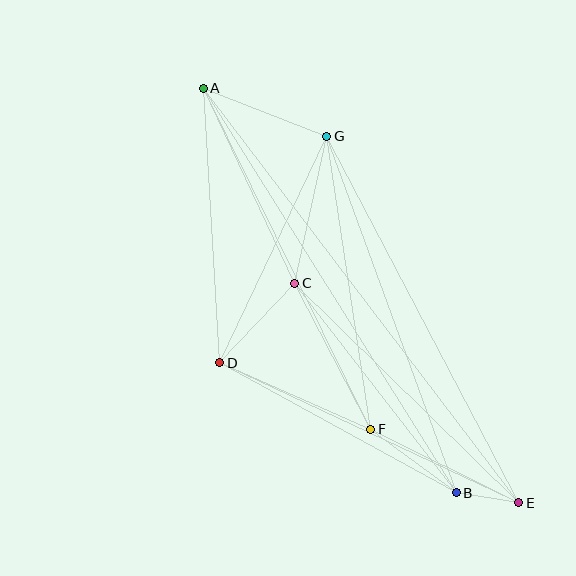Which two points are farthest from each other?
Points A and E are farthest from each other.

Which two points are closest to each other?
Points B and E are closest to each other.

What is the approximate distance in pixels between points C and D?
The distance between C and D is approximately 109 pixels.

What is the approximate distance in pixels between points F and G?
The distance between F and G is approximately 296 pixels.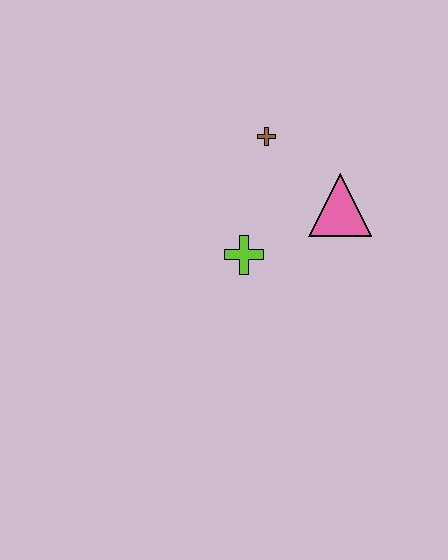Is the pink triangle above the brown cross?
No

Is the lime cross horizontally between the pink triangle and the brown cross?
No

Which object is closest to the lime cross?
The pink triangle is closest to the lime cross.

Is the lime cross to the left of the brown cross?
Yes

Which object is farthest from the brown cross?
The lime cross is farthest from the brown cross.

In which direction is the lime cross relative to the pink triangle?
The lime cross is to the left of the pink triangle.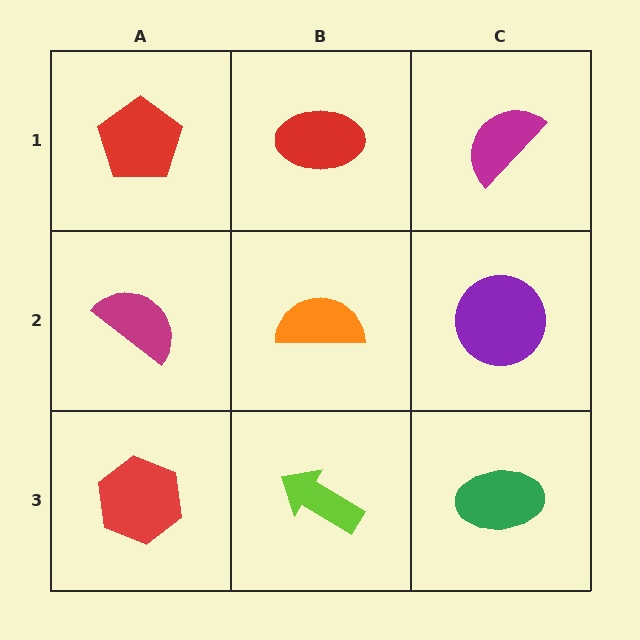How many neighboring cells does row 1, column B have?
3.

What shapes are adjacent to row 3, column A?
A magenta semicircle (row 2, column A), a lime arrow (row 3, column B).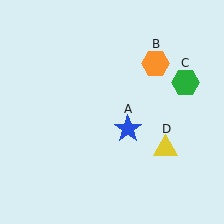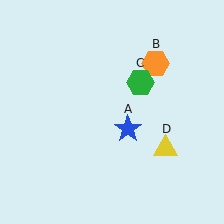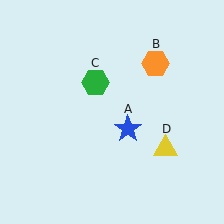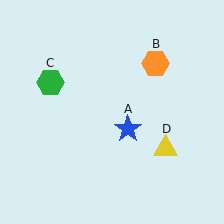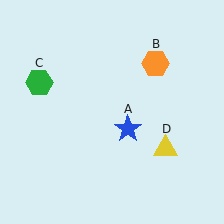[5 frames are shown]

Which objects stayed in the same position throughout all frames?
Blue star (object A) and orange hexagon (object B) and yellow triangle (object D) remained stationary.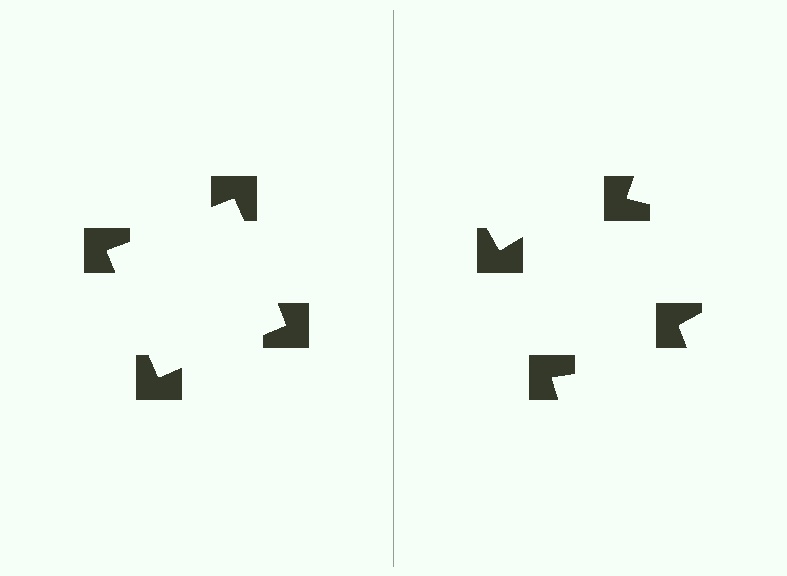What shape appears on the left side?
An illusory square.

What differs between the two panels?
The notched squares are positioned identically on both sides; only the wedge orientations differ. On the left they align to a square; on the right they are misaligned.